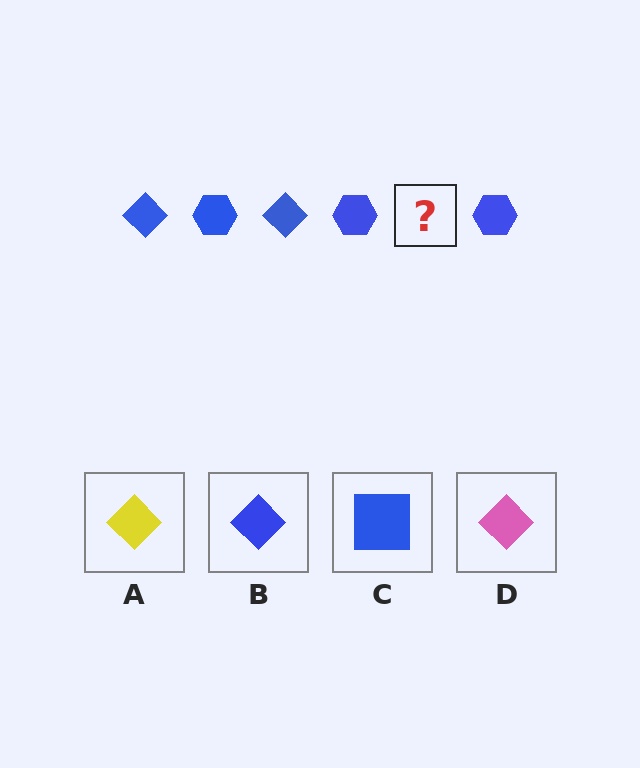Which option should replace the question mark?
Option B.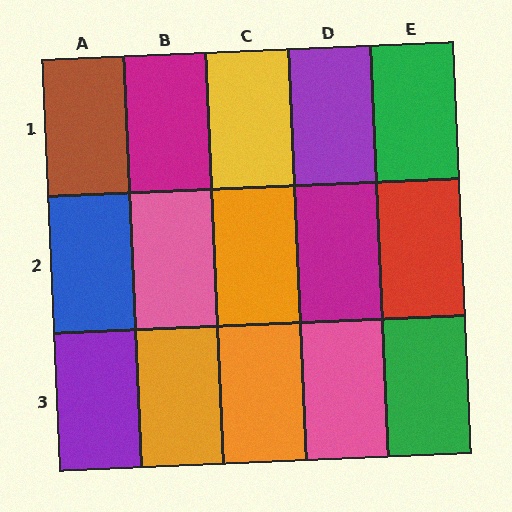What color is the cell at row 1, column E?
Green.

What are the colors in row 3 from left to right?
Purple, orange, orange, pink, green.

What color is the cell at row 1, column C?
Yellow.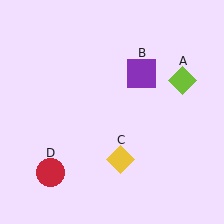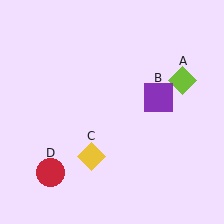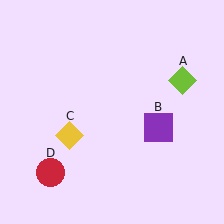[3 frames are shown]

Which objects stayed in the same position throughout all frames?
Lime diamond (object A) and red circle (object D) remained stationary.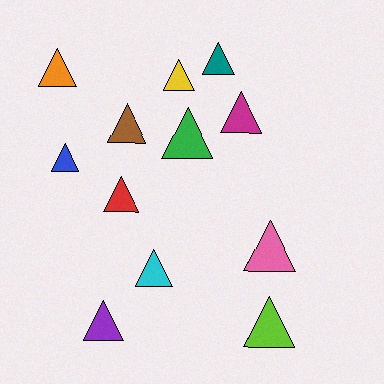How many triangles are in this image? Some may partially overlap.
There are 12 triangles.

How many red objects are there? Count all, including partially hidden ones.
There is 1 red object.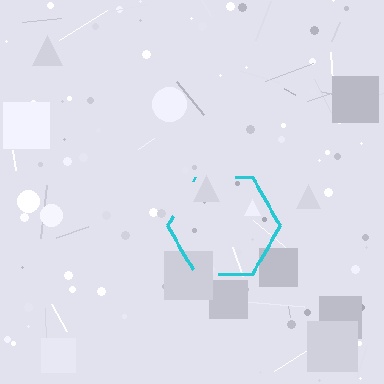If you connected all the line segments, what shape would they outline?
They would outline a hexagon.